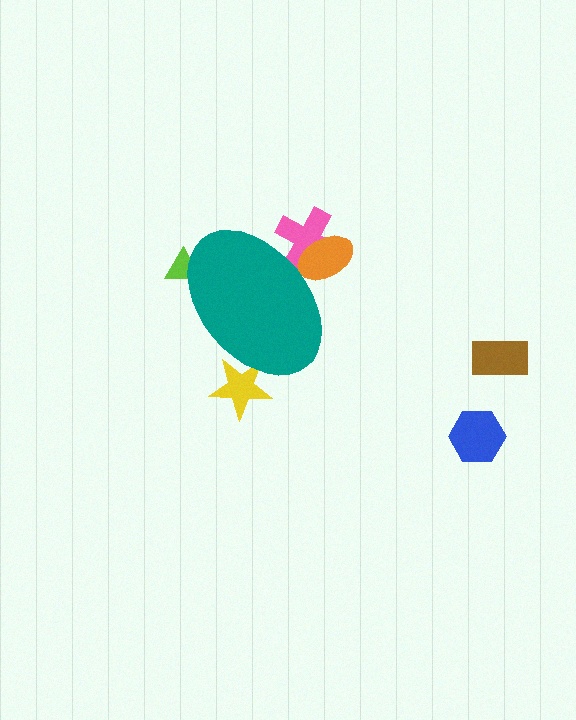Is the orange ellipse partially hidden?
Yes, the orange ellipse is partially hidden behind the teal ellipse.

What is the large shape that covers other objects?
A teal ellipse.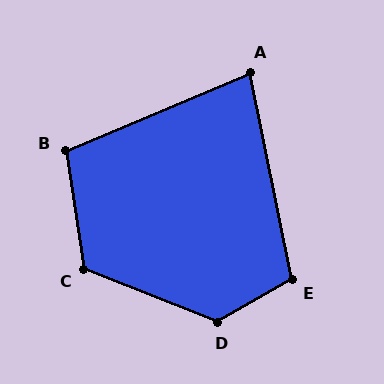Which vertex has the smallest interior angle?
A, at approximately 78 degrees.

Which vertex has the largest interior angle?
D, at approximately 128 degrees.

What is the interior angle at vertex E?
Approximately 108 degrees (obtuse).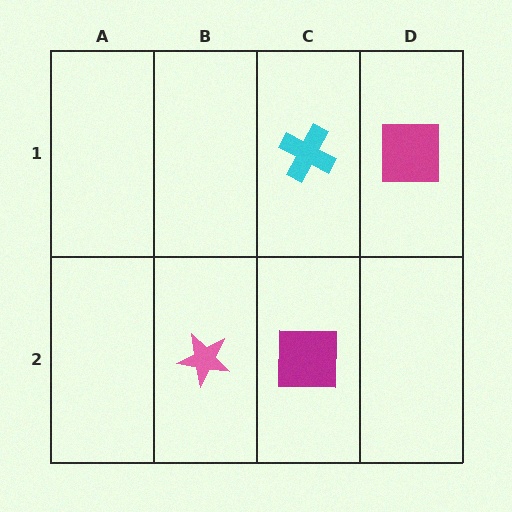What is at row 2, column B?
A pink star.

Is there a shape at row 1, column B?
No, that cell is empty.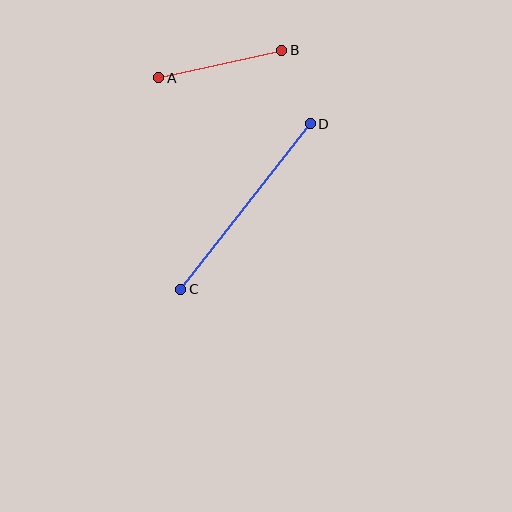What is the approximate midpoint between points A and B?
The midpoint is at approximately (220, 64) pixels.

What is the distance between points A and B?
The distance is approximately 126 pixels.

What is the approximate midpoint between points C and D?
The midpoint is at approximately (245, 206) pixels.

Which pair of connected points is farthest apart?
Points C and D are farthest apart.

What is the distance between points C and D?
The distance is approximately 210 pixels.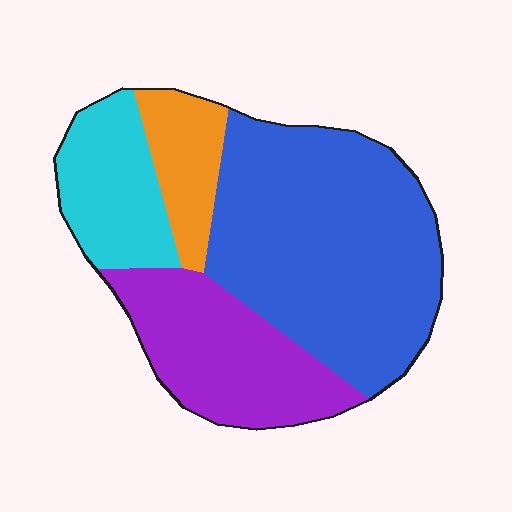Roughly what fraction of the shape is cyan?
Cyan covers about 15% of the shape.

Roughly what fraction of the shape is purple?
Purple covers about 25% of the shape.